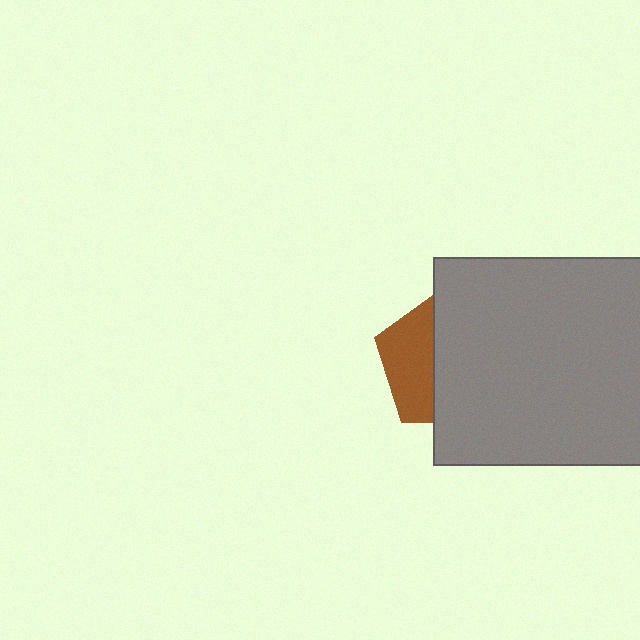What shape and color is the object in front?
The object in front is a gray square.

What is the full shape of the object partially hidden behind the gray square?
The partially hidden object is a brown pentagon.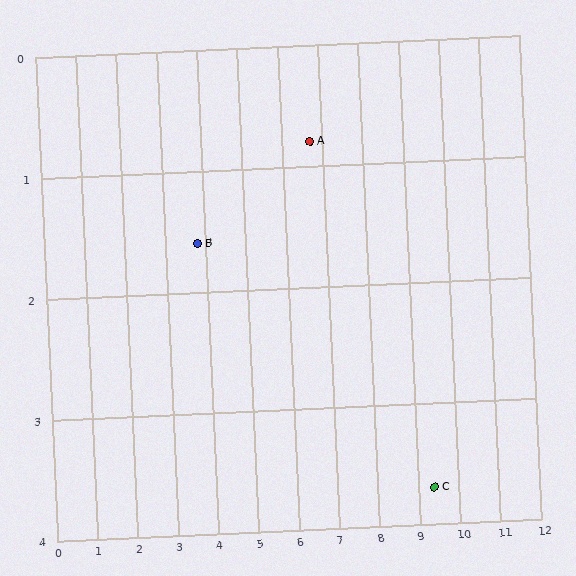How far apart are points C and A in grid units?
Points C and A are about 4.0 grid units apart.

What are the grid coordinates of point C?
Point C is at approximately (9.4, 3.7).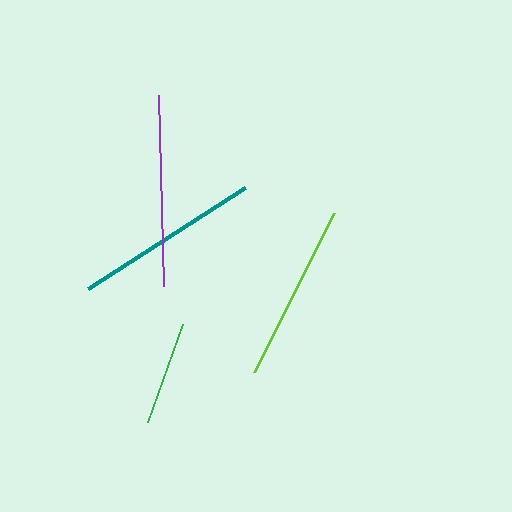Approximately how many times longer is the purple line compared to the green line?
The purple line is approximately 1.8 times the length of the green line.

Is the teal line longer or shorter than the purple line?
The purple line is longer than the teal line.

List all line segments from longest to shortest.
From longest to shortest: purple, teal, lime, green.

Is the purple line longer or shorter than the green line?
The purple line is longer than the green line.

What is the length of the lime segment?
The lime segment is approximately 178 pixels long.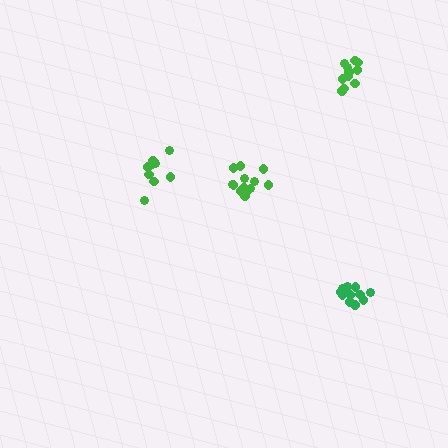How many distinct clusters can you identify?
There are 4 distinct clusters.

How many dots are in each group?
Group 1: 10 dots, Group 2: 11 dots, Group 3: 14 dots, Group 4: 12 dots (47 total).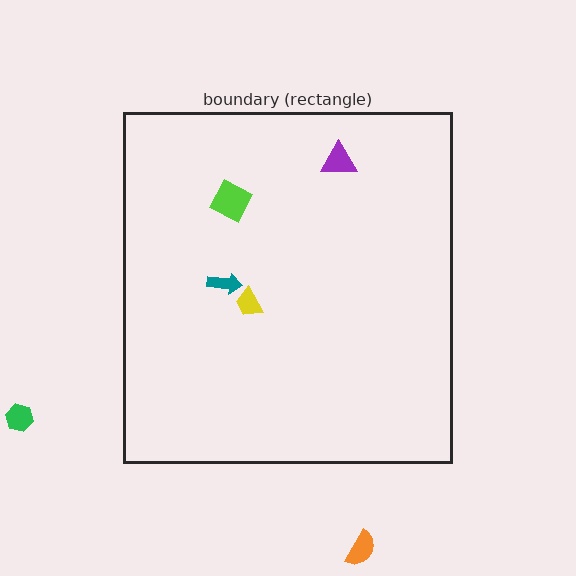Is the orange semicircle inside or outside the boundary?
Outside.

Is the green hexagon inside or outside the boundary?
Outside.